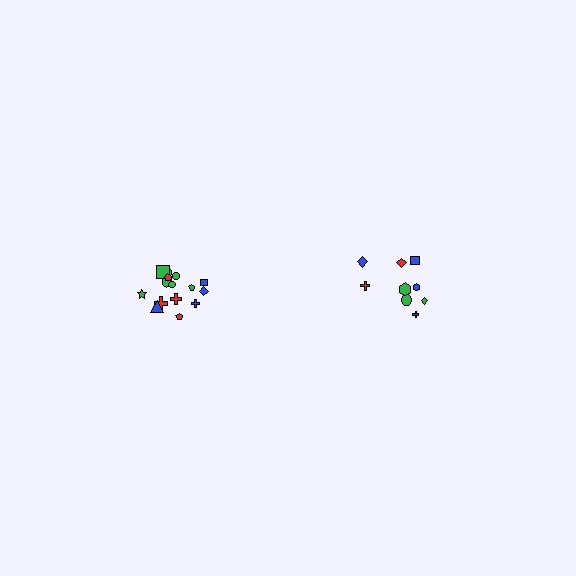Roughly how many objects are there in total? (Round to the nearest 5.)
Roughly 25 objects in total.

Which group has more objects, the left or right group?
The left group.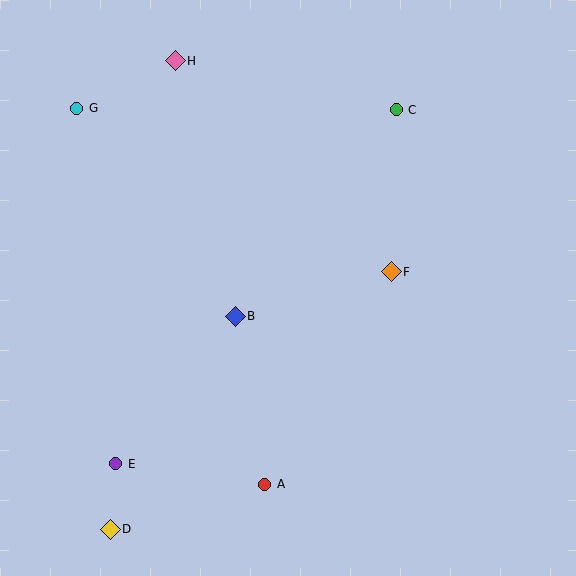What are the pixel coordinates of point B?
Point B is at (235, 317).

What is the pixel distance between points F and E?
The distance between F and E is 336 pixels.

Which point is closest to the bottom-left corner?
Point D is closest to the bottom-left corner.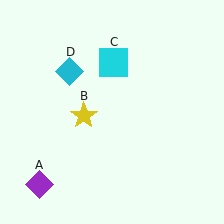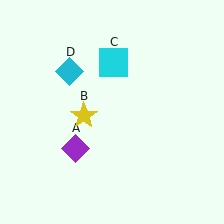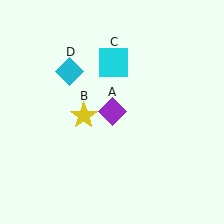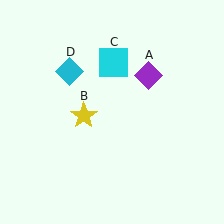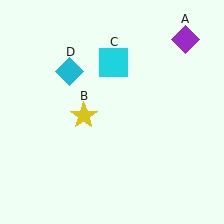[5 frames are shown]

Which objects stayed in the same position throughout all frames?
Yellow star (object B) and cyan square (object C) and cyan diamond (object D) remained stationary.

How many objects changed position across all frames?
1 object changed position: purple diamond (object A).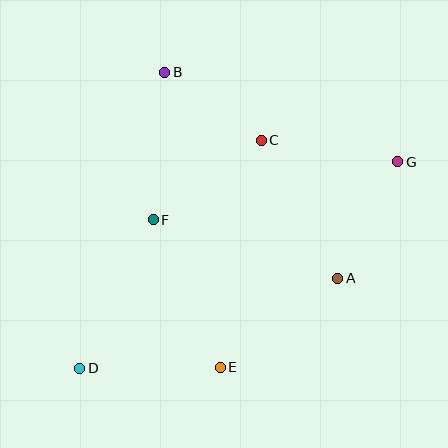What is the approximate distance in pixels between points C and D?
The distance between C and D is approximately 292 pixels.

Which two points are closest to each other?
Points B and C are closest to each other.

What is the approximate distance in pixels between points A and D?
The distance between A and D is approximately 273 pixels.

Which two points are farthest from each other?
Points D and G are farthest from each other.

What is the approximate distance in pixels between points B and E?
The distance between B and E is approximately 301 pixels.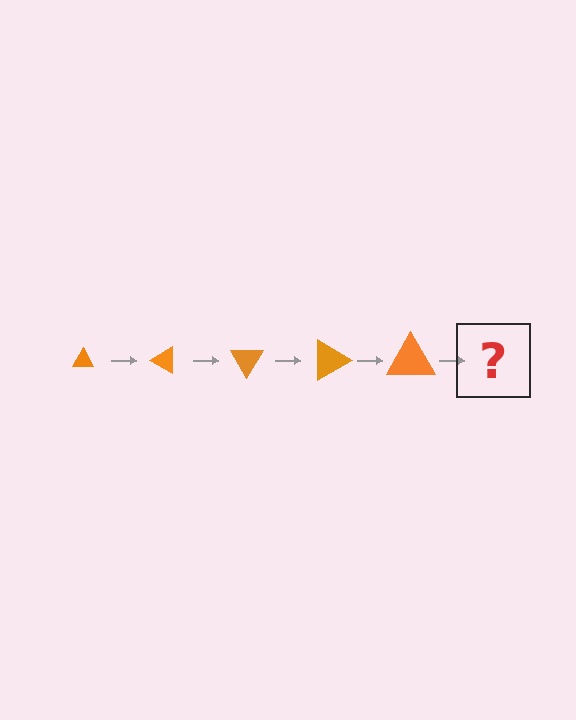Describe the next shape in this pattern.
It should be a triangle, larger than the previous one and rotated 150 degrees from the start.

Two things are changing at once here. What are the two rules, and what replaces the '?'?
The two rules are that the triangle grows larger each step and it rotates 30 degrees each step. The '?' should be a triangle, larger than the previous one and rotated 150 degrees from the start.